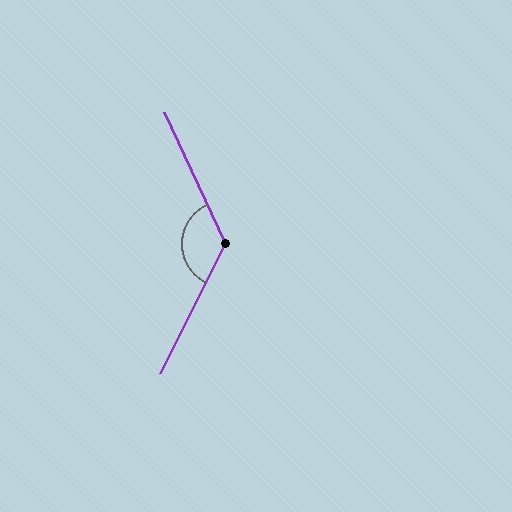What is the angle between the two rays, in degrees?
Approximately 129 degrees.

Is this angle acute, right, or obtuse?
It is obtuse.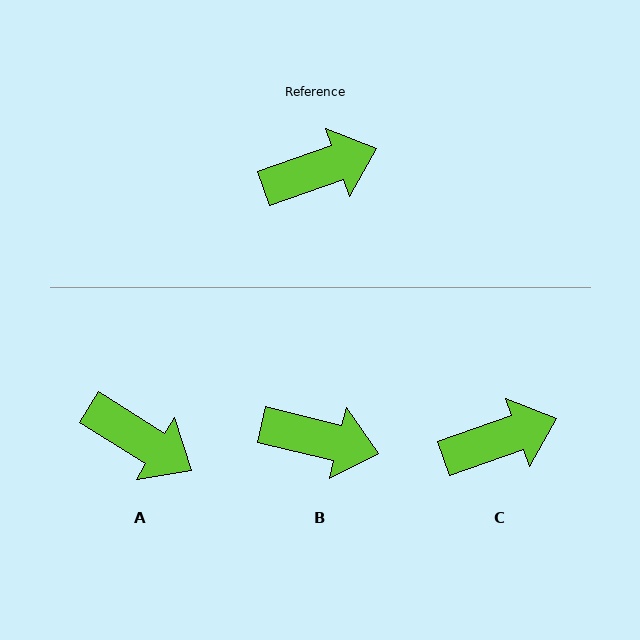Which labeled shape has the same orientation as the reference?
C.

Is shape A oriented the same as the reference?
No, it is off by about 51 degrees.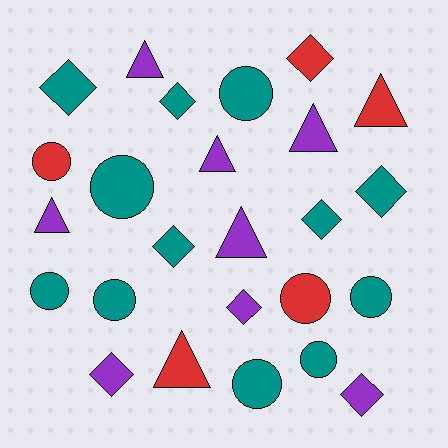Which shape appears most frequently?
Diamond, with 9 objects.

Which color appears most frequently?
Teal, with 12 objects.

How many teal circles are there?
There are 7 teal circles.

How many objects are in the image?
There are 25 objects.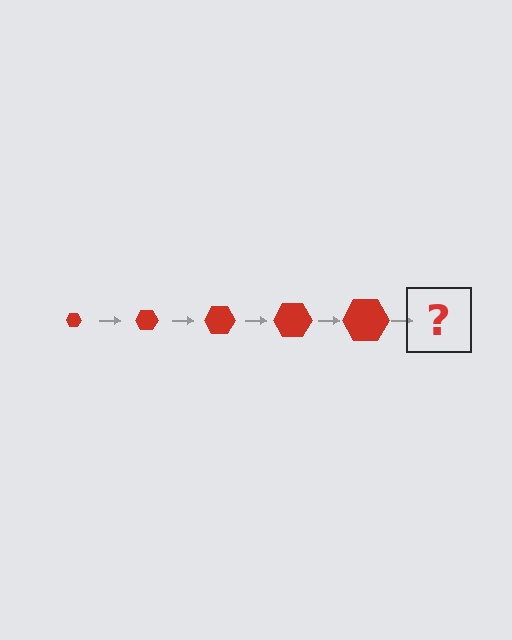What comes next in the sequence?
The next element should be a red hexagon, larger than the previous one.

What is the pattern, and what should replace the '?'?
The pattern is that the hexagon gets progressively larger each step. The '?' should be a red hexagon, larger than the previous one.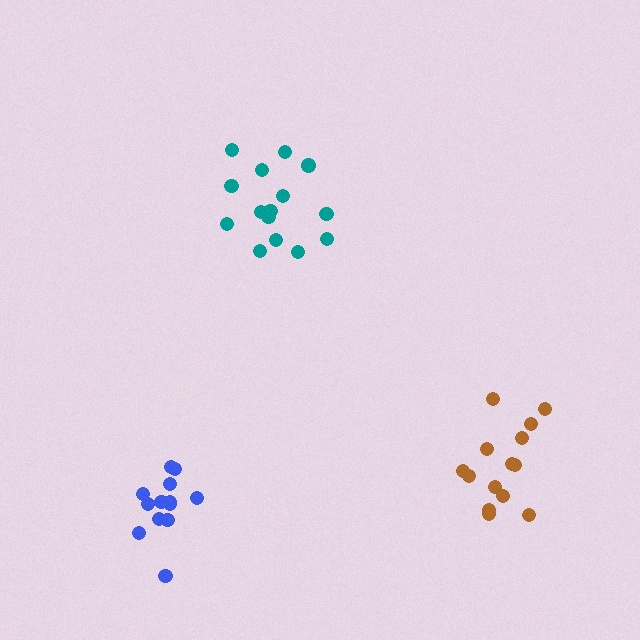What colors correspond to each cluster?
The clusters are colored: teal, blue, brown.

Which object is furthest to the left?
The blue cluster is leftmost.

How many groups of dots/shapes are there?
There are 3 groups.